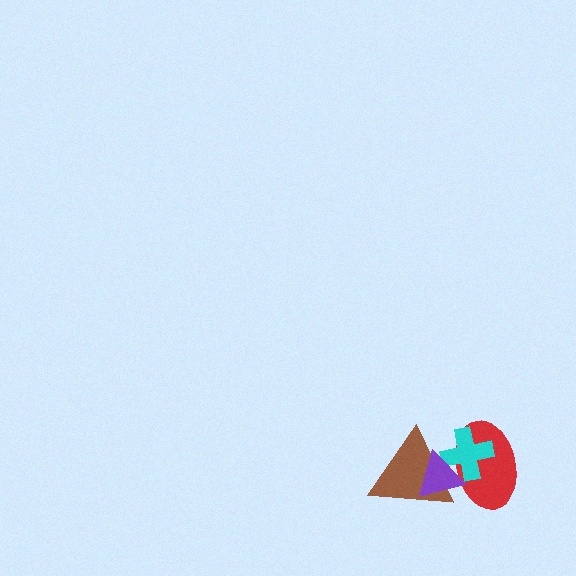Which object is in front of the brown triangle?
The purple triangle is in front of the brown triangle.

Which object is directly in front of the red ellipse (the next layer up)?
The cyan cross is directly in front of the red ellipse.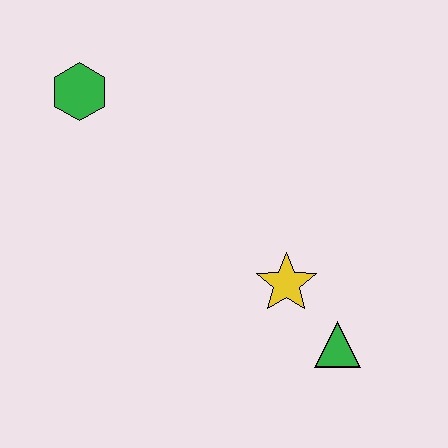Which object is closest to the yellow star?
The green triangle is closest to the yellow star.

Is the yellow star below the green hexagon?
Yes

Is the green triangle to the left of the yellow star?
No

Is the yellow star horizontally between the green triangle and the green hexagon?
Yes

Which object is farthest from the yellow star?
The green hexagon is farthest from the yellow star.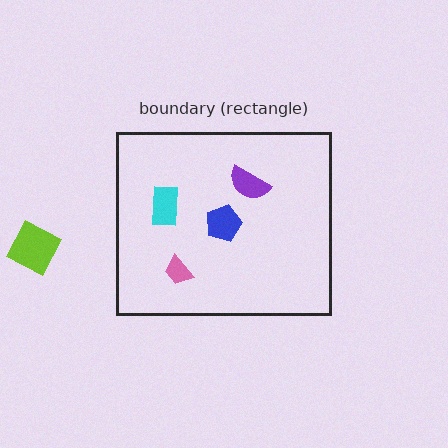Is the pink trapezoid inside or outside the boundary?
Inside.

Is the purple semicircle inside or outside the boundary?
Inside.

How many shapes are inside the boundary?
4 inside, 1 outside.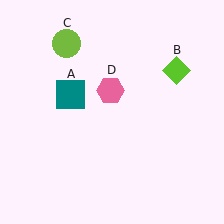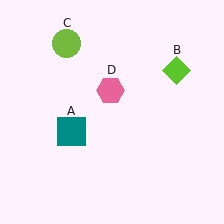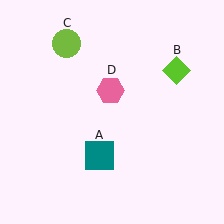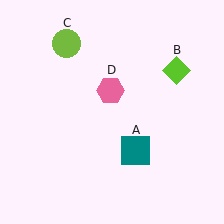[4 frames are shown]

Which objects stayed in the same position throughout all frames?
Lime diamond (object B) and lime circle (object C) and pink hexagon (object D) remained stationary.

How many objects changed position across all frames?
1 object changed position: teal square (object A).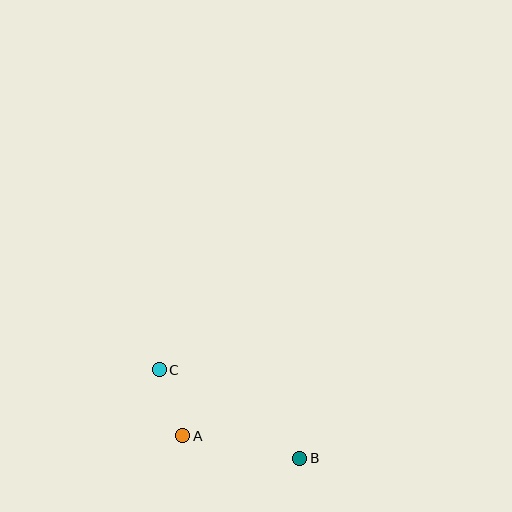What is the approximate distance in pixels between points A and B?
The distance between A and B is approximately 119 pixels.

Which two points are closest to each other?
Points A and C are closest to each other.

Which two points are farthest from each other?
Points B and C are farthest from each other.